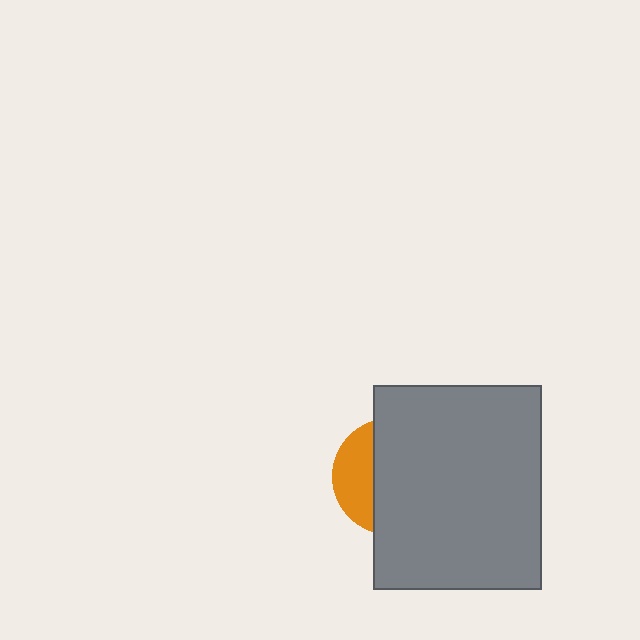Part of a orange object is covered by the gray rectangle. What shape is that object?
It is a circle.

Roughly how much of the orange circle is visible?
A small part of it is visible (roughly 31%).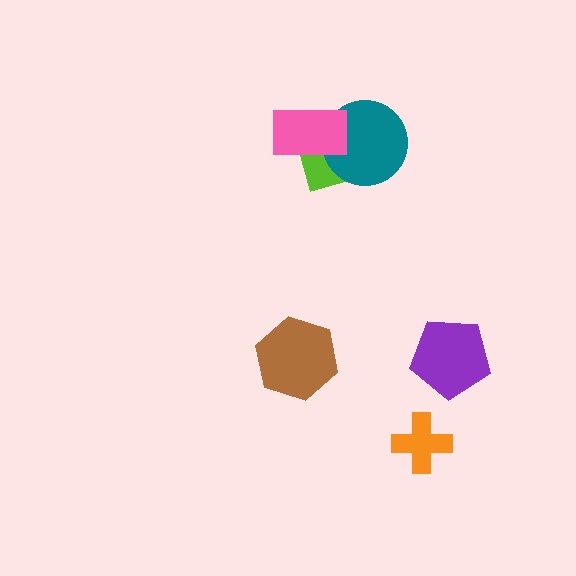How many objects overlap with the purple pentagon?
0 objects overlap with the purple pentagon.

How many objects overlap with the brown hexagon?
0 objects overlap with the brown hexagon.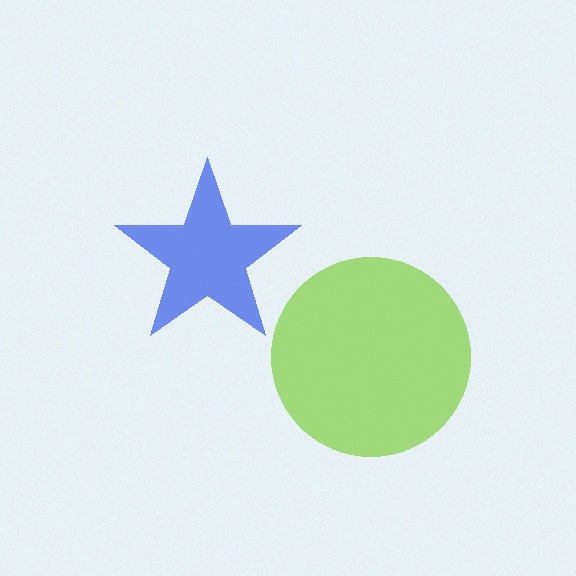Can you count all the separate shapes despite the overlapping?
Yes, there are 2 separate shapes.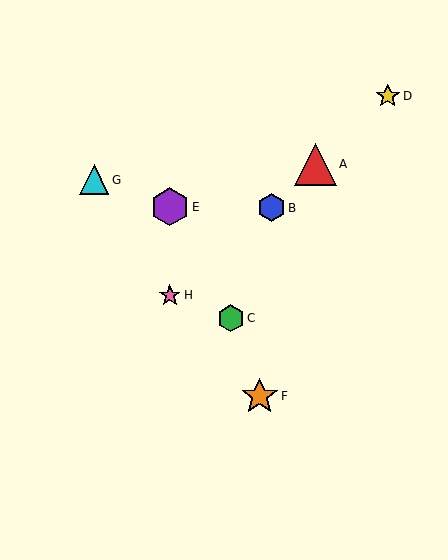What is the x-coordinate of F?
Object F is at x≈260.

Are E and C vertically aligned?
No, E is at x≈170 and C is at x≈231.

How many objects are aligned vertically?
2 objects (E, H) are aligned vertically.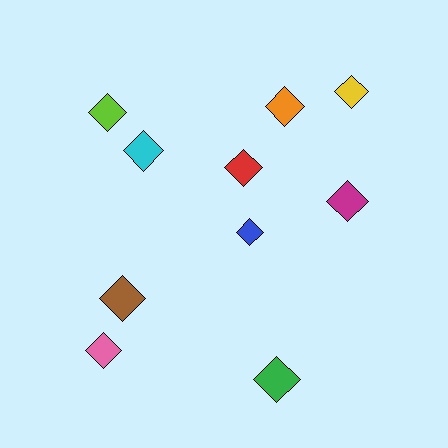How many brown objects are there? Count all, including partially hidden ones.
There is 1 brown object.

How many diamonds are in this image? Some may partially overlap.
There are 10 diamonds.